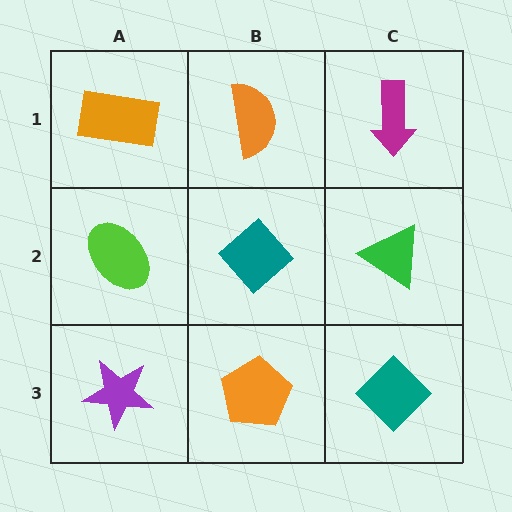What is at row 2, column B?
A teal diamond.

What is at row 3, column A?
A purple star.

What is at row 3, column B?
An orange pentagon.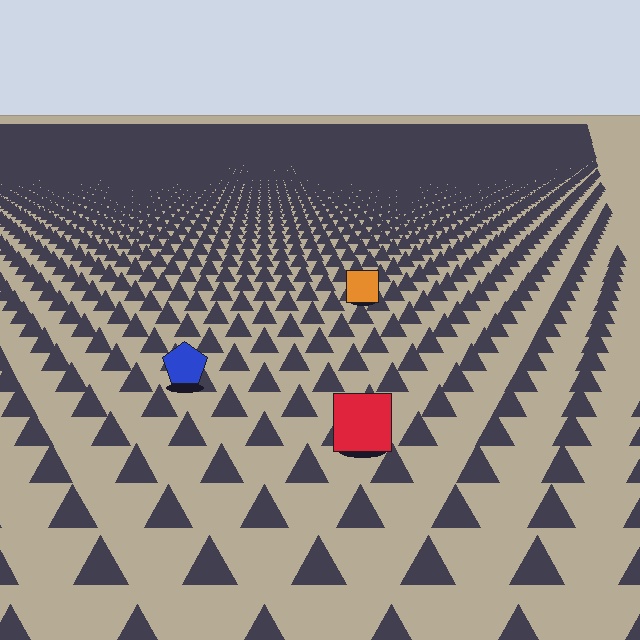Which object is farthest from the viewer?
The orange square is farthest from the viewer. It appears smaller and the ground texture around it is denser.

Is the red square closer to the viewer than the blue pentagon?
Yes. The red square is closer — you can tell from the texture gradient: the ground texture is coarser near it.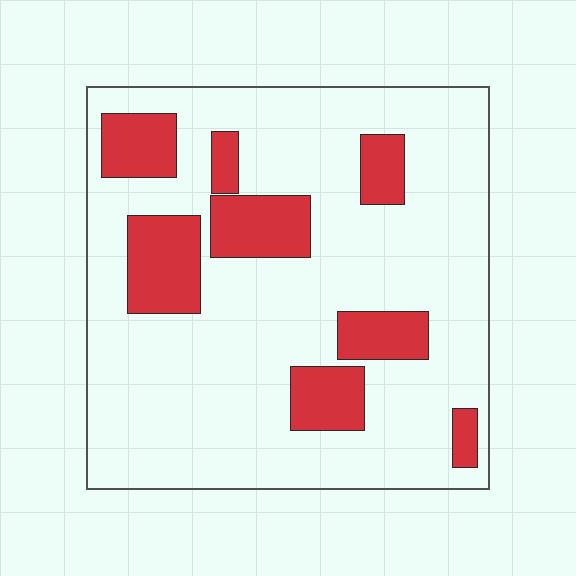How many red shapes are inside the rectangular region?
8.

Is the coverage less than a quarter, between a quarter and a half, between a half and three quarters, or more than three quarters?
Less than a quarter.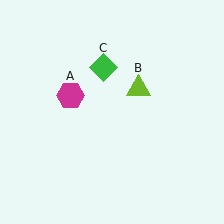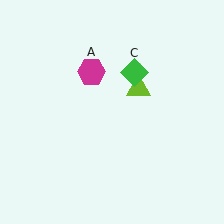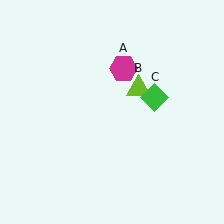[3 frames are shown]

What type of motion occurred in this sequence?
The magenta hexagon (object A), green diamond (object C) rotated clockwise around the center of the scene.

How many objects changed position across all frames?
2 objects changed position: magenta hexagon (object A), green diamond (object C).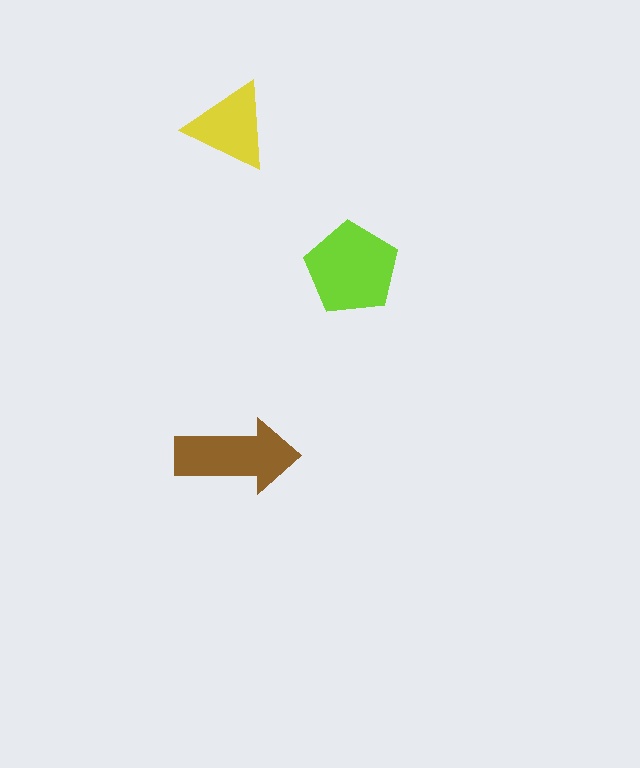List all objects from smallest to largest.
The yellow triangle, the brown arrow, the lime pentagon.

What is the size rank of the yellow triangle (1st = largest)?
3rd.